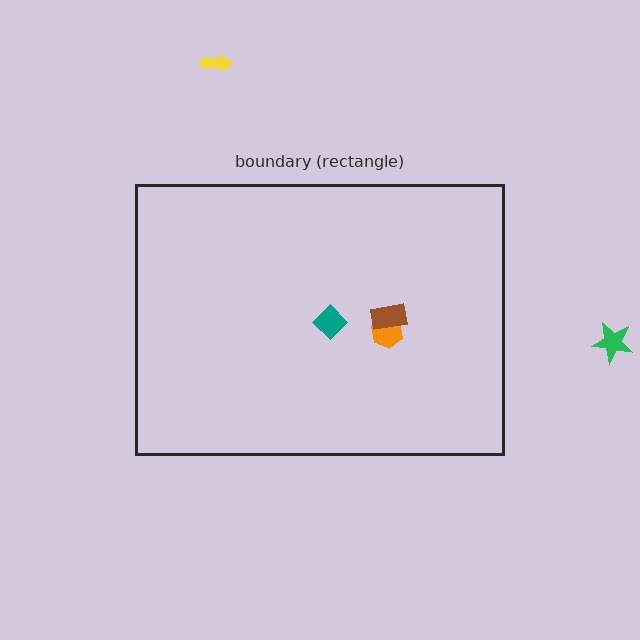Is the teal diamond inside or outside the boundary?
Inside.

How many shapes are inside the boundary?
3 inside, 2 outside.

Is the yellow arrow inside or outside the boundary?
Outside.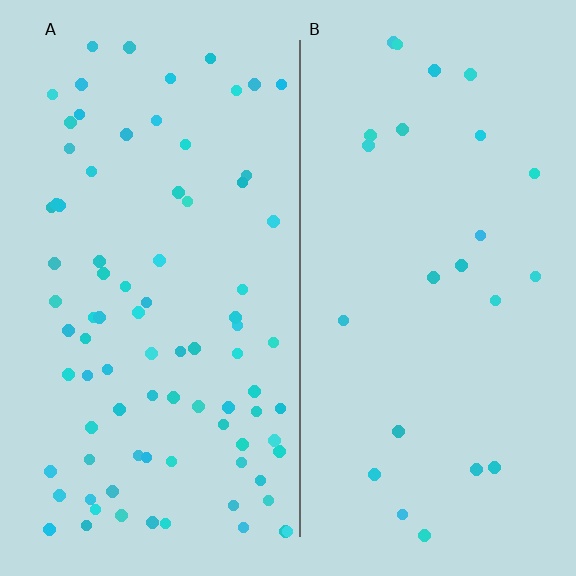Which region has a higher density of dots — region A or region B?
A (the left).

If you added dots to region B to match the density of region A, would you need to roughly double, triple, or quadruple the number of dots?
Approximately quadruple.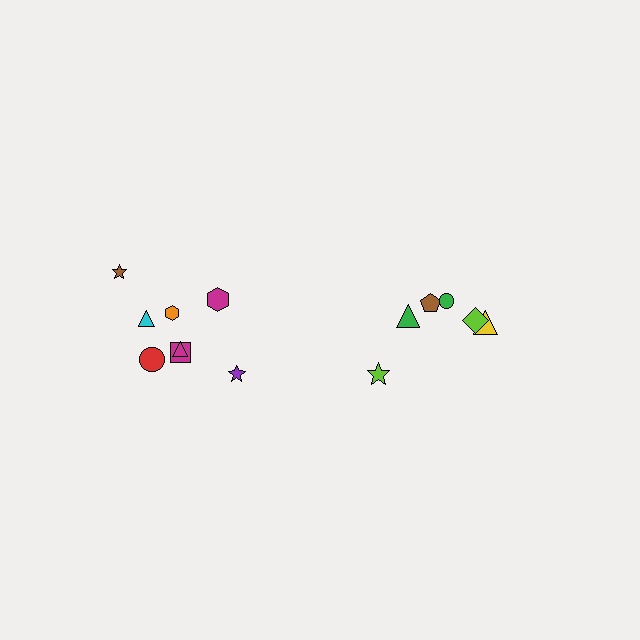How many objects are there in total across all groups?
There are 14 objects.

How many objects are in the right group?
There are 6 objects.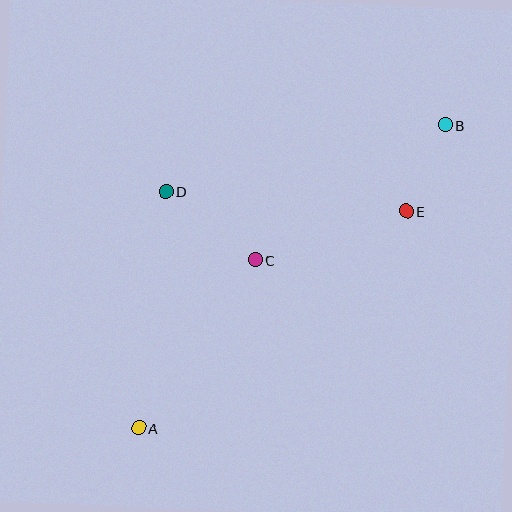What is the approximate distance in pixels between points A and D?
The distance between A and D is approximately 238 pixels.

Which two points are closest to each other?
Points B and E are closest to each other.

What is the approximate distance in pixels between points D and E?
The distance between D and E is approximately 241 pixels.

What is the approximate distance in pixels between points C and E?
The distance between C and E is approximately 159 pixels.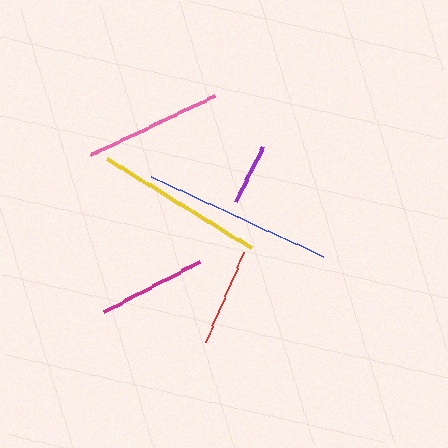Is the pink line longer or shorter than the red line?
The pink line is longer than the red line.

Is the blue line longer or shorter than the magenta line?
The blue line is longer than the magenta line.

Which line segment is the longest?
The blue line is the longest at approximately 189 pixels.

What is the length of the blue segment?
The blue segment is approximately 189 pixels long.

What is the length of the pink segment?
The pink segment is approximately 137 pixels long.